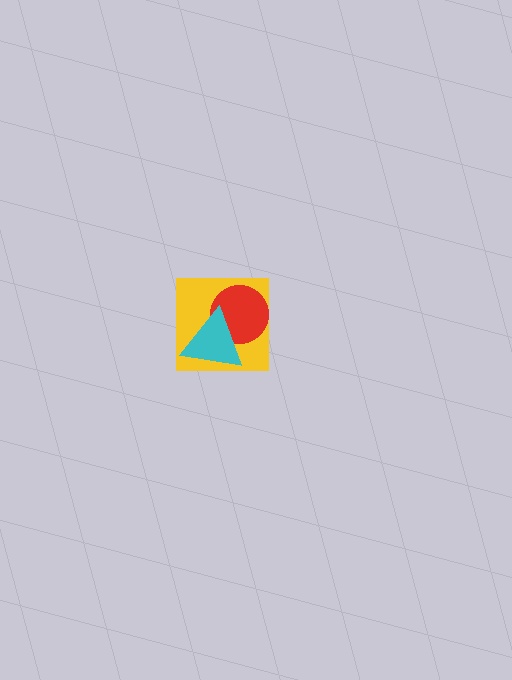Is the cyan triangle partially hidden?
No, no other shape covers it.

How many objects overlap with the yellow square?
2 objects overlap with the yellow square.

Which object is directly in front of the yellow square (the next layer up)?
The red circle is directly in front of the yellow square.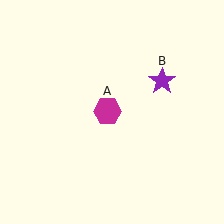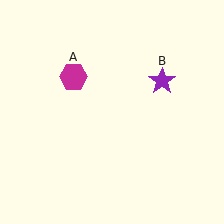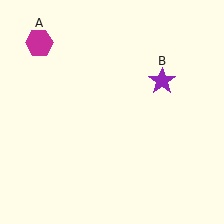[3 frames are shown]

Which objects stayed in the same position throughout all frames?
Purple star (object B) remained stationary.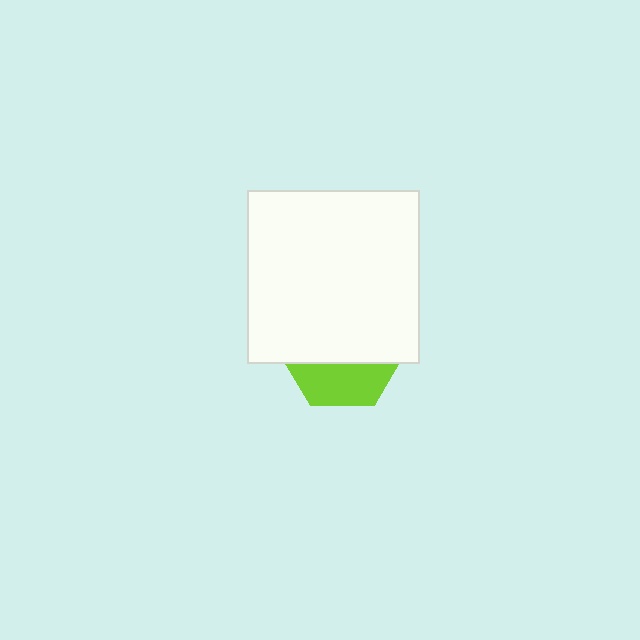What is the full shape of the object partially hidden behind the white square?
The partially hidden object is a lime hexagon.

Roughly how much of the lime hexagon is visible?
A small part of it is visible (roughly 35%).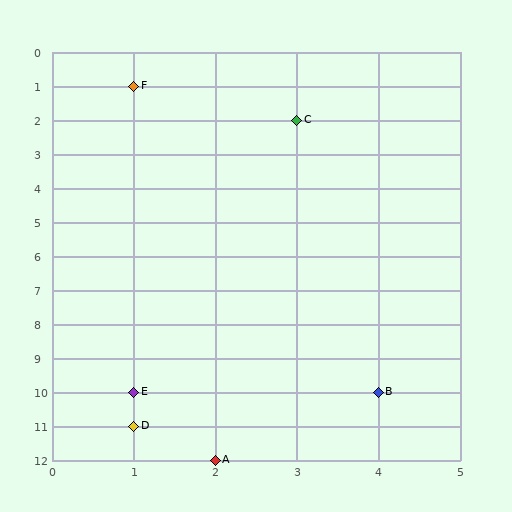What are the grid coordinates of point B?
Point B is at grid coordinates (4, 10).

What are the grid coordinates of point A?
Point A is at grid coordinates (2, 12).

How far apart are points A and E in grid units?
Points A and E are 1 column and 2 rows apart (about 2.2 grid units diagonally).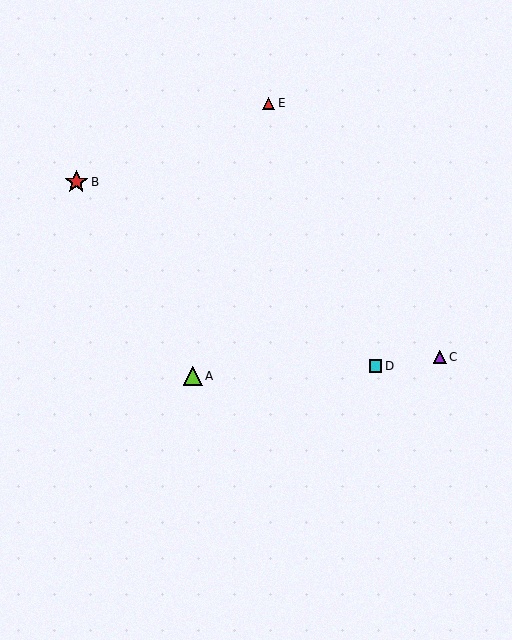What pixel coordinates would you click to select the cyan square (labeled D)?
Click at (376, 366) to select the cyan square D.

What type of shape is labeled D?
Shape D is a cyan square.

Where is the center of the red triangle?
The center of the red triangle is at (269, 103).